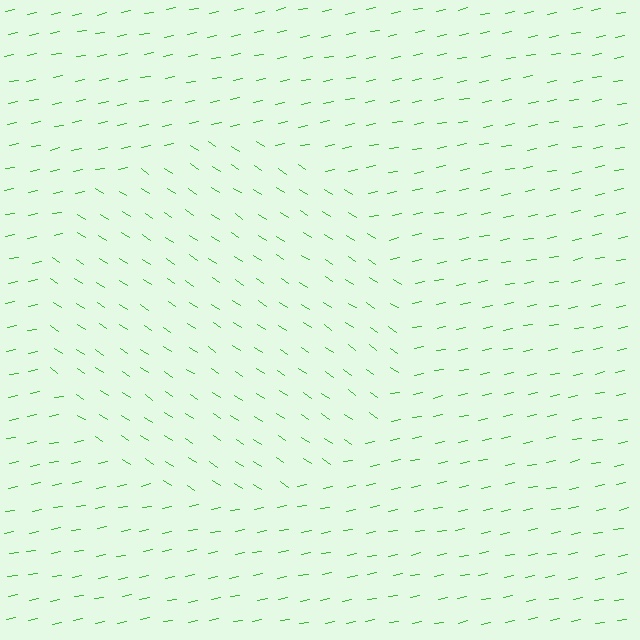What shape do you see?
I see a circle.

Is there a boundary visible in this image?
Yes, there is a texture boundary formed by a change in line orientation.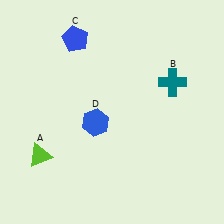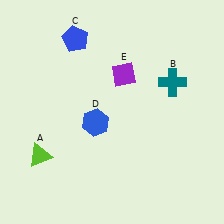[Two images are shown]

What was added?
A purple diamond (E) was added in Image 2.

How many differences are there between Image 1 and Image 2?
There is 1 difference between the two images.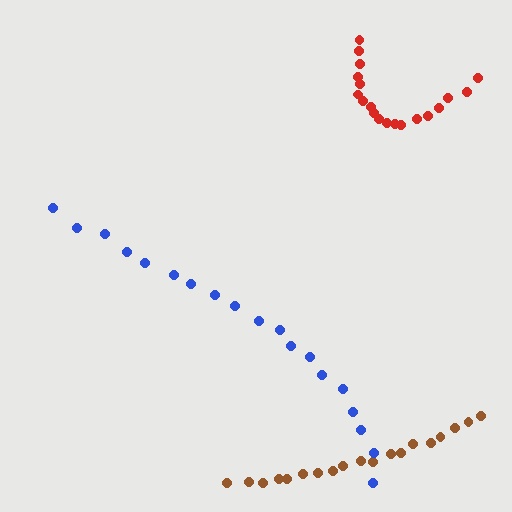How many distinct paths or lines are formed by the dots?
There are 3 distinct paths.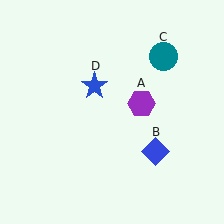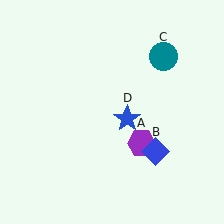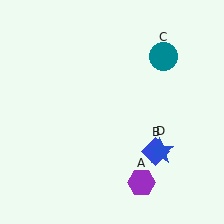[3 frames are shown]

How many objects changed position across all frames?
2 objects changed position: purple hexagon (object A), blue star (object D).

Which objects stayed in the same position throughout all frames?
Blue diamond (object B) and teal circle (object C) remained stationary.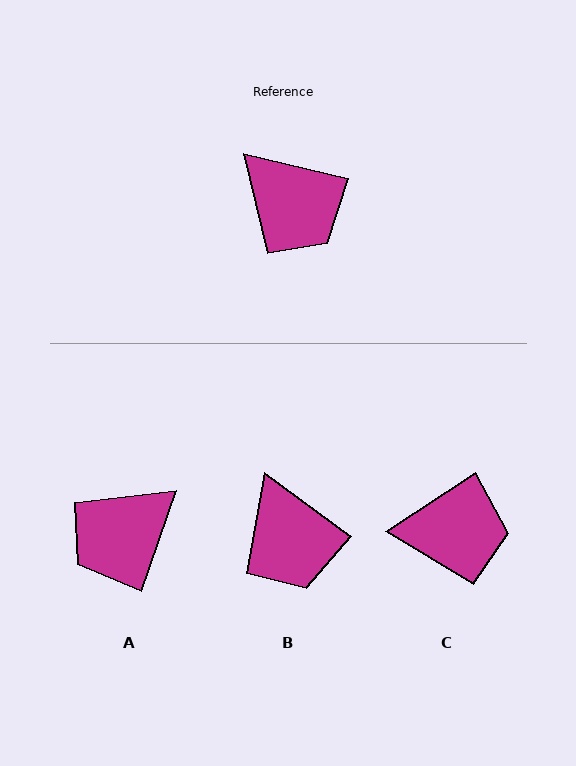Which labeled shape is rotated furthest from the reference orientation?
A, about 96 degrees away.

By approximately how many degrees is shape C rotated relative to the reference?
Approximately 46 degrees counter-clockwise.